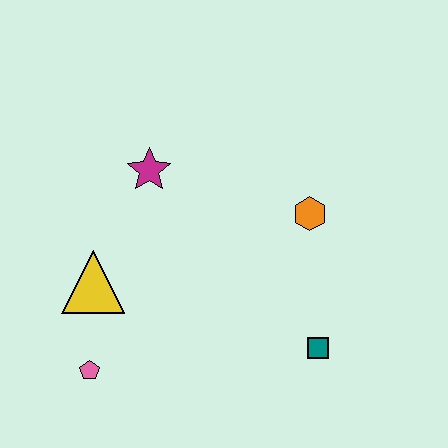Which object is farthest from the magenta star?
The teal square is farthest from the magenta star.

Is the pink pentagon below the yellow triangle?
Yes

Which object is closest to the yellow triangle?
The pink pentagon is closest to the yellow triangle.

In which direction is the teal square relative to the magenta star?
The teal square is below the magenta star.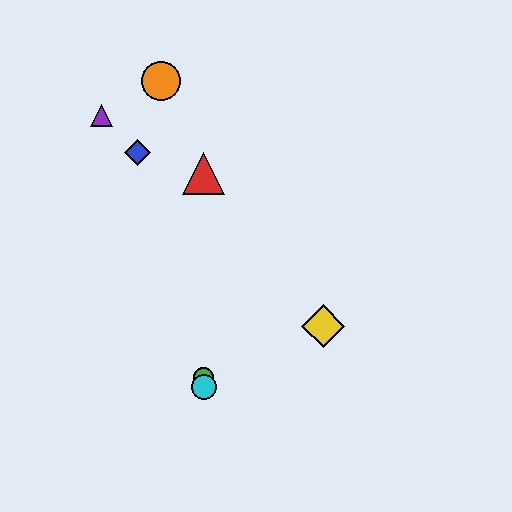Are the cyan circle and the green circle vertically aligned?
Yes, both are at x≈204.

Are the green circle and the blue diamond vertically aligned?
No, the green circle is at x≈204 and the blue diamond is at x≈138.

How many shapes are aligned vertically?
3 shapes (the red triangle, the green circle, the cyan circle) are aligned vertically.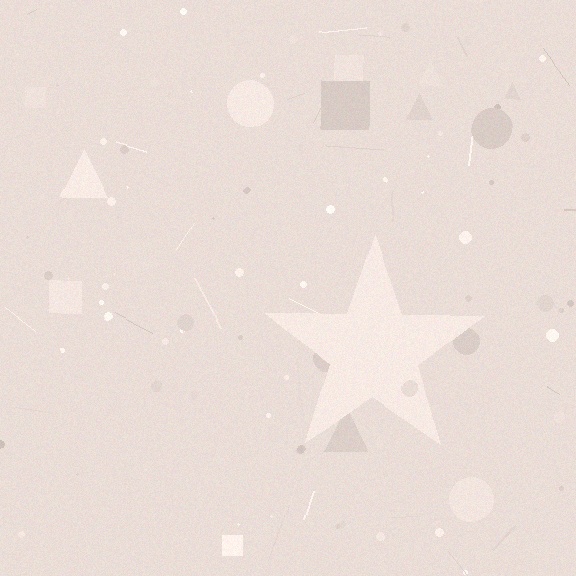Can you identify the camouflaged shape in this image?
The camouflaged shape is a star.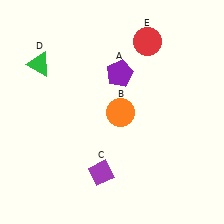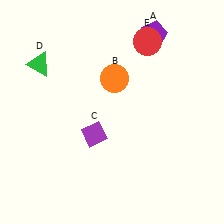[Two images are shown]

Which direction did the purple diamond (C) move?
The purple diamond (C) moved up.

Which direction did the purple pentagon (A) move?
The purple pentagon (A) moved up.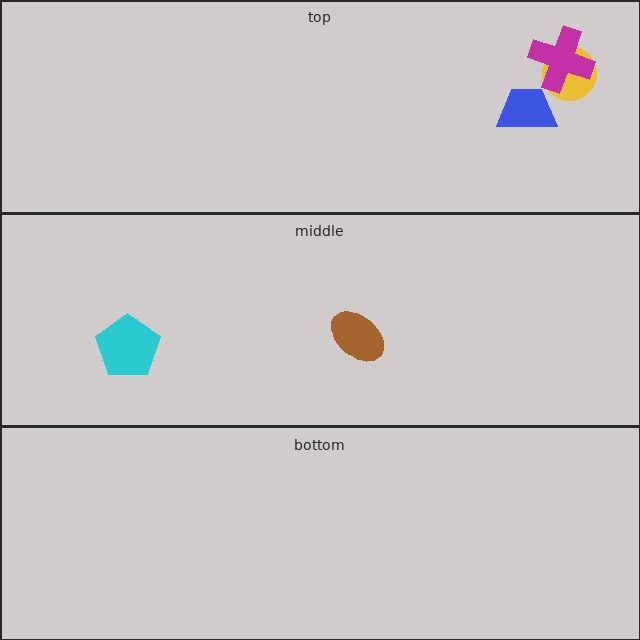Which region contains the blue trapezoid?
The top region.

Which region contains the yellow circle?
The top region.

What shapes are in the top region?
The yellow circle, the blue trapezoid, the magenta cross.